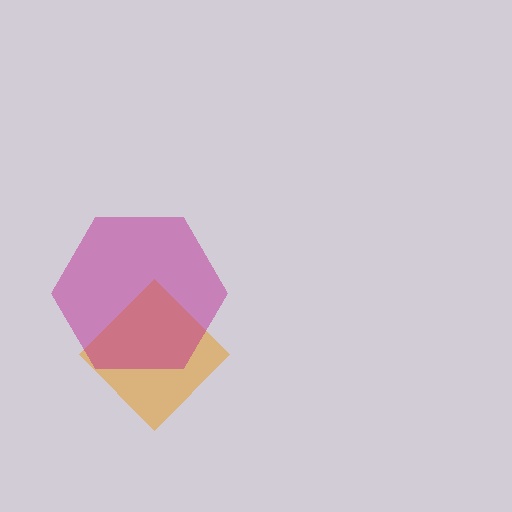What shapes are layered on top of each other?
The layered shapes are: an orange diamond, a magenta hexagon.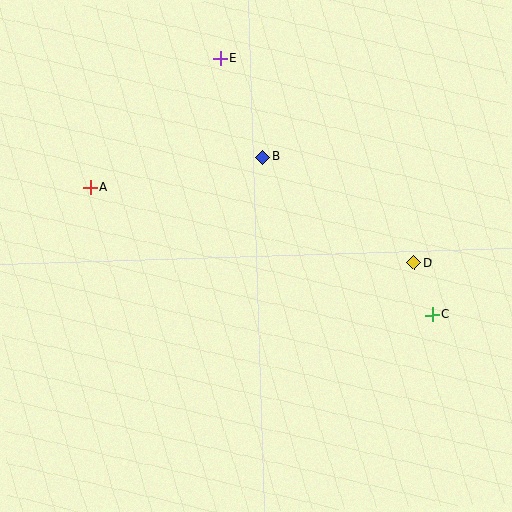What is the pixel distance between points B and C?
The distance between B and C is 232 pixels.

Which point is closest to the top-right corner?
Point D is closest to the top-right corner.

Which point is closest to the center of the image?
Point B at (263, 157) is closest to the center.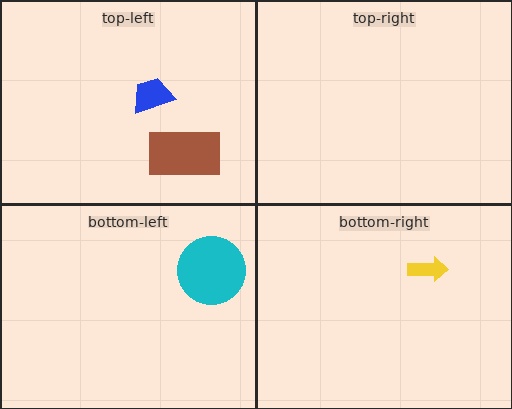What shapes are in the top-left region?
The blue trapezoid, the brown rectangle.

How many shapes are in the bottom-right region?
1.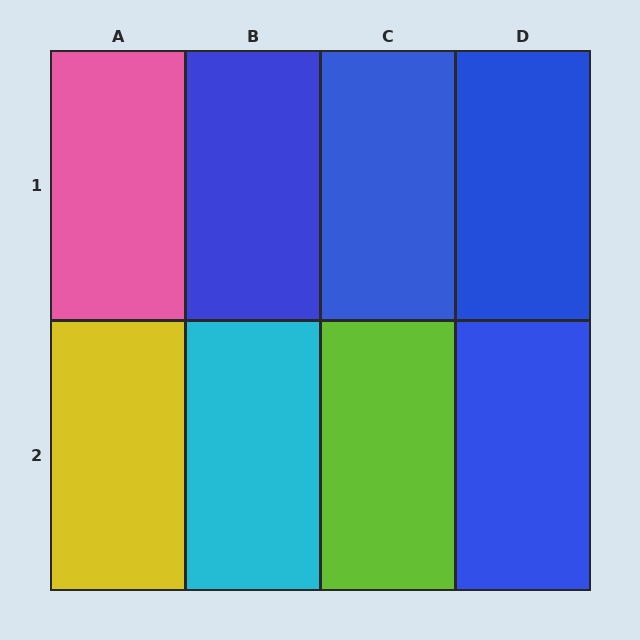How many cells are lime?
1 cell is lime.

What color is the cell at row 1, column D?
Blue.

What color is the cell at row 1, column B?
Blue.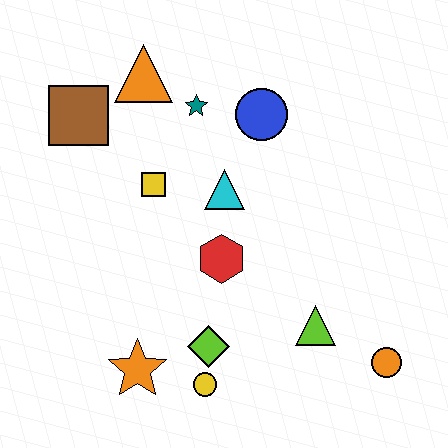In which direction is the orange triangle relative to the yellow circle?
The orange triangle is above the yellow circle.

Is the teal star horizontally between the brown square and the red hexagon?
Yes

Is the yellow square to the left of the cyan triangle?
Yes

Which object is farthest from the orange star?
The orange triangle is farthest from the orange star.